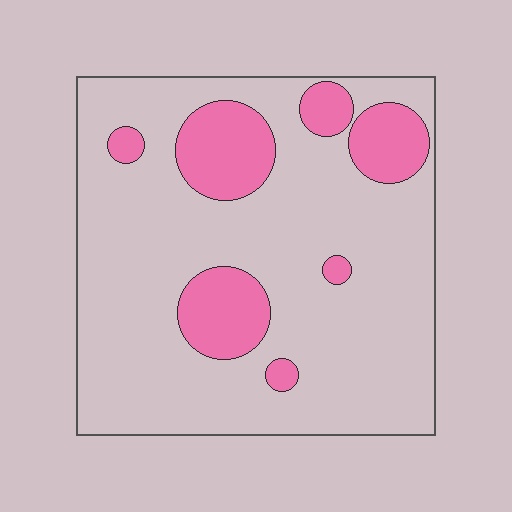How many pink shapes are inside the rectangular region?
7.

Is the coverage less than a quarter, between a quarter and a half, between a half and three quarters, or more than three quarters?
Less than a quarter.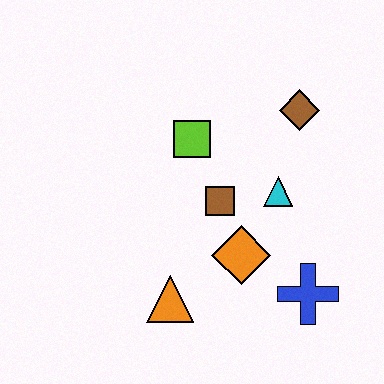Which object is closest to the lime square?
The brown square is closest to the lime square.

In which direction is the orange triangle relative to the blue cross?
The orange triangle is to the left of the blue cross.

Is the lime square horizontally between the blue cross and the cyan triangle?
No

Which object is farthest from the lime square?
The blue cross is farthest from the lime square.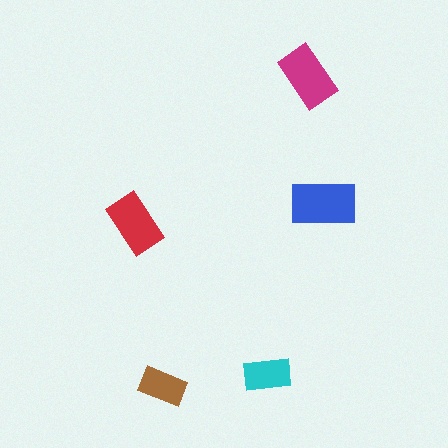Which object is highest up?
The magenta rectangle is topmost.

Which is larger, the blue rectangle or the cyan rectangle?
The blue one.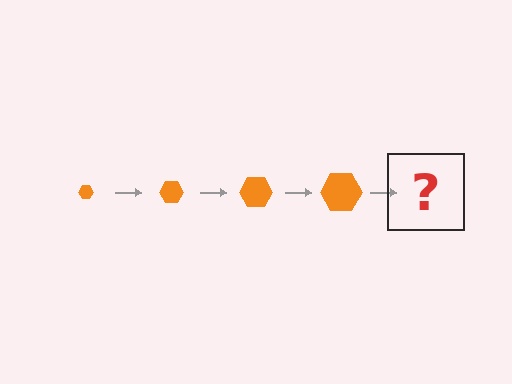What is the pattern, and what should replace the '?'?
The pattern is that the hexagon gets progressively larger each step. The '?' should be an orange hexagon, larger than the previous one.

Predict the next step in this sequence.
The next step is an orange hexagon, larger than the previous one.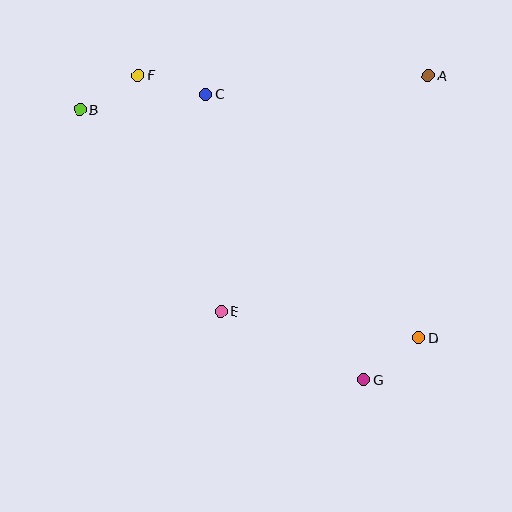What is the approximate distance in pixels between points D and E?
The distance between D and E is approximately 200 pixels.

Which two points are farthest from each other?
Points B and D are farthest from each other.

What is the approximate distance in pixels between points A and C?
The distance between A and C is approximately 223 pixels.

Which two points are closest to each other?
Points B and F are closest to each other.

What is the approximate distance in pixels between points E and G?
The distance between E and G is approximately 158 pixels.